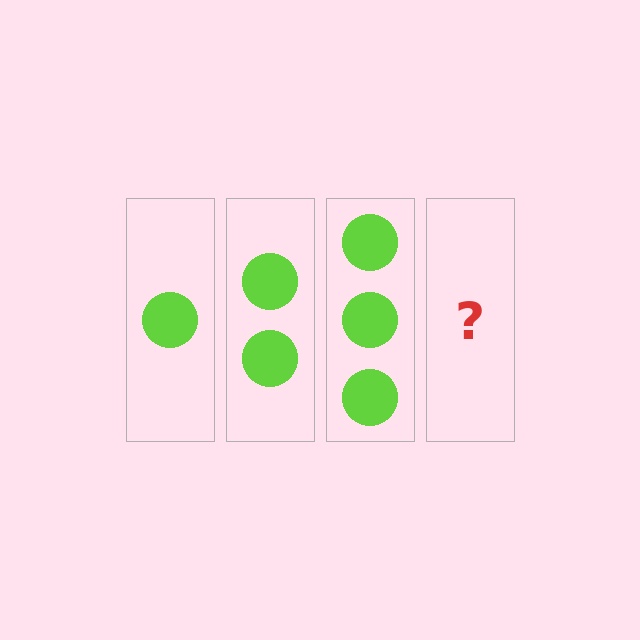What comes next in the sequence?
The next element should be 4 circles.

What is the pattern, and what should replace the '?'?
The pattern is that each step adds one more circle. The '?' should be 4 circles.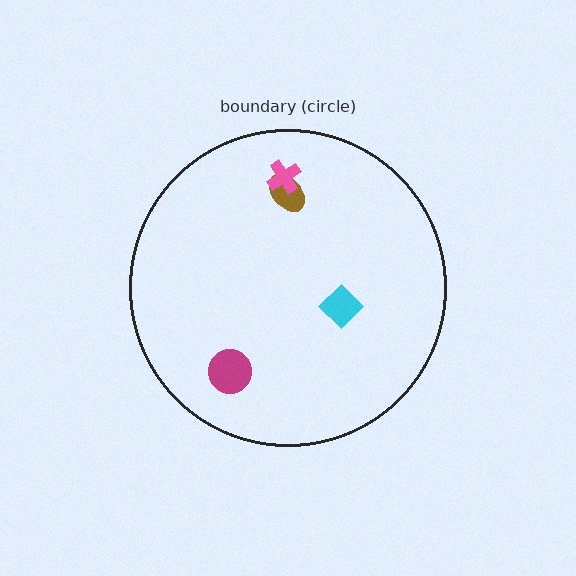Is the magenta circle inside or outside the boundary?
Inside.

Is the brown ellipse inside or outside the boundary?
Inside.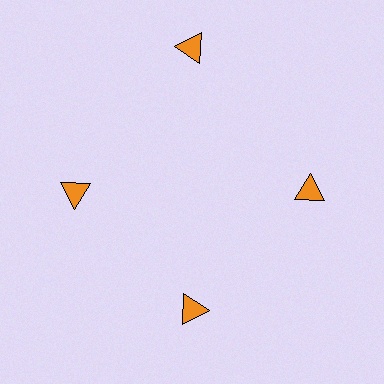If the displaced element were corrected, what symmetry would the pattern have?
It would have 4-fold rotational symmetry — the pattern would map onto itself every 90 degrees.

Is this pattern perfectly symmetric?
No. The 4 orange triangles are arranged in a ring, but one element near the 12 o'clock position is pushed outward from the center, breaking the 4-fold rotational symmetry.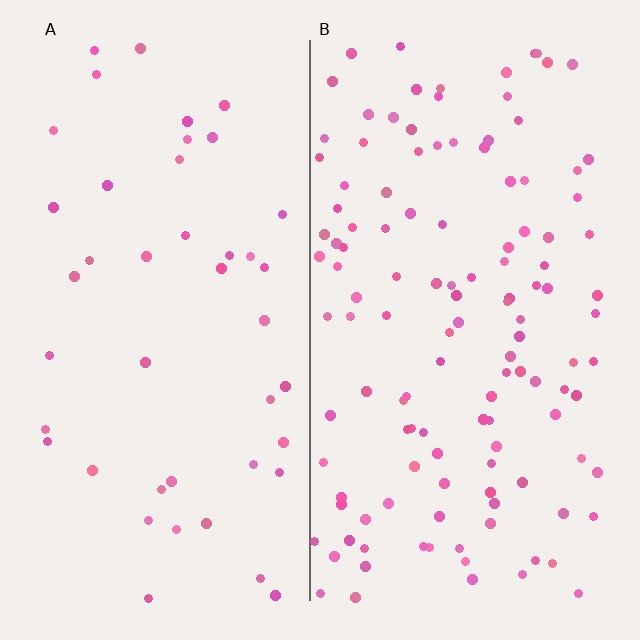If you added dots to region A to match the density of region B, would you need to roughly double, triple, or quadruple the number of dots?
Approximately triple.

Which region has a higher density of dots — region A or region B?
B (the right).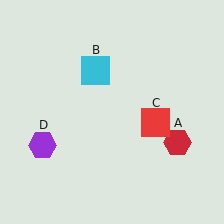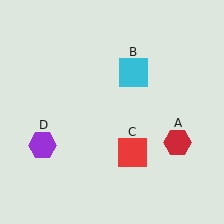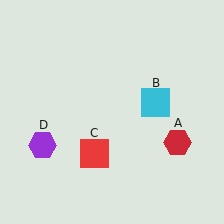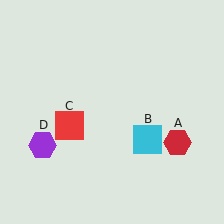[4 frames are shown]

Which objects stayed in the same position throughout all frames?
Red hexagon (object A) and purple hexagon (object D) remained stationary.